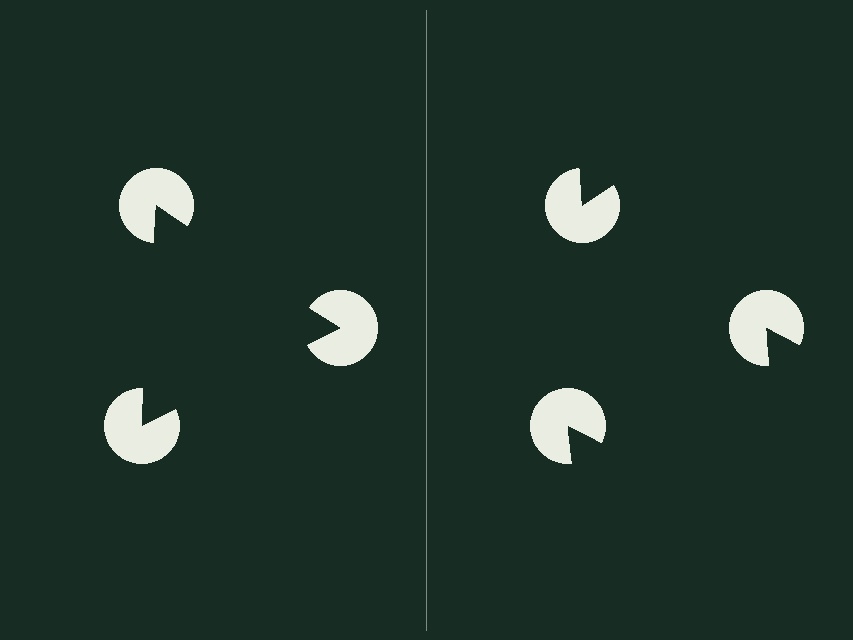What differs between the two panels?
The pac-man discs are positioned identically on both sides; only the wedge orientations differ. On the left they align to a triangle; on the right they are misaligned.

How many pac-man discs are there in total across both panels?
6 — 3 on each side.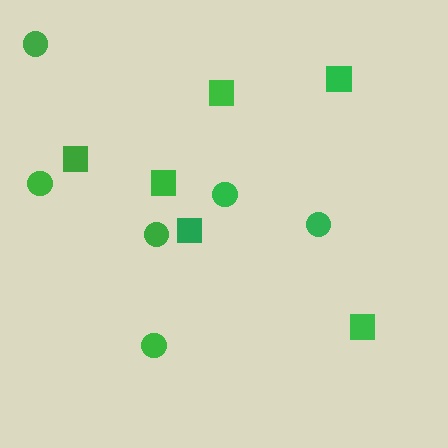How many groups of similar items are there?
There are 2 groups: one group of circles (6) and one group of squares (6).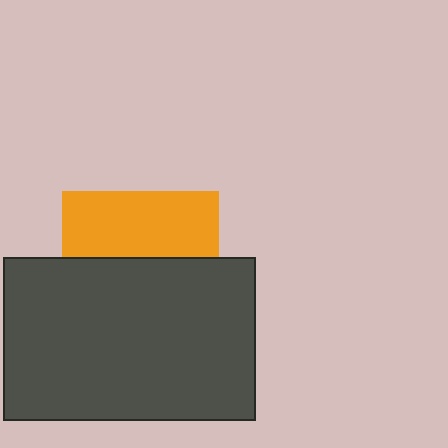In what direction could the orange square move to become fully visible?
The orange square could move up. That would shift it out from behind the dark gray rectangle entirely.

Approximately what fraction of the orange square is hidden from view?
Roughly 58% of the orange square is hidden behind the dark gray rectangle.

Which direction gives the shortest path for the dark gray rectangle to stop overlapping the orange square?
Moving down gives the shortest separation.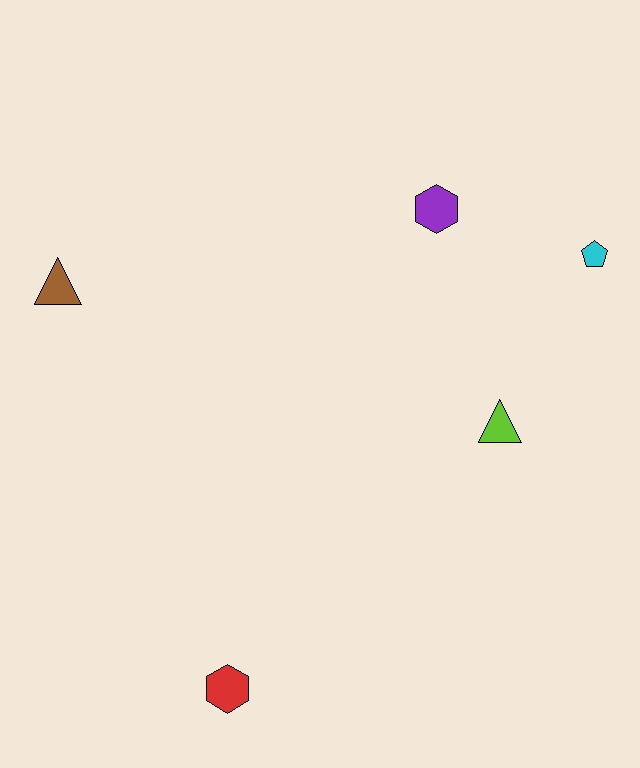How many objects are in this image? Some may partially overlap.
There are 5 objects.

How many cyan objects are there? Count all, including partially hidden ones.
There is 1 cyan object.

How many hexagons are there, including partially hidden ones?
There are 2 hexagons.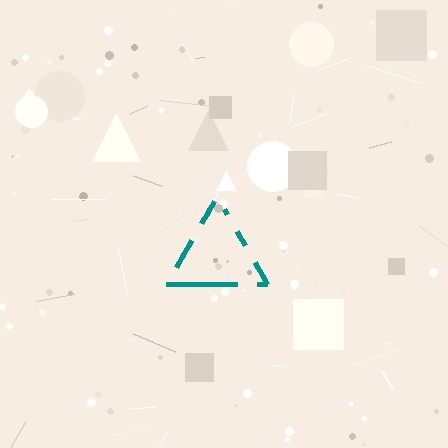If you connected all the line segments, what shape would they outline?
They would outline a triangle.